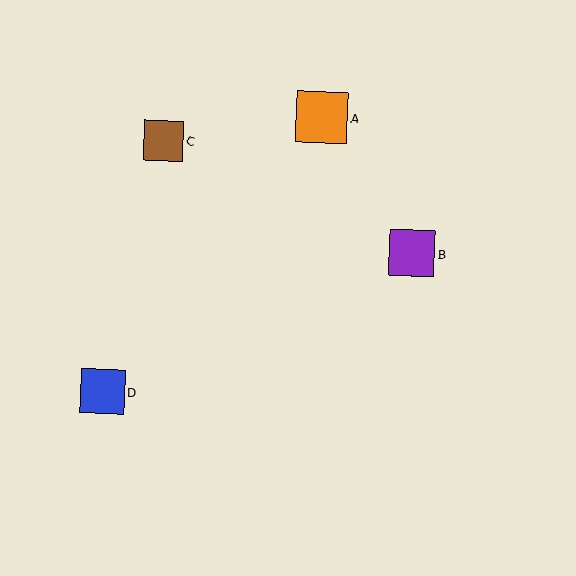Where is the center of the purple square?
The center of the purple square is at (412, 253).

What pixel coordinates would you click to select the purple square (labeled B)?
Click at (412, 253) to select the purple square B.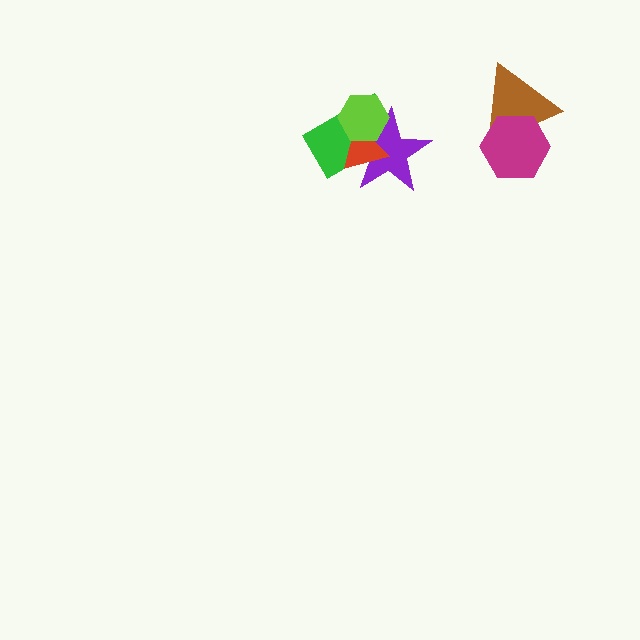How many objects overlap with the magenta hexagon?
1 object overlaps with the magenta hexagon.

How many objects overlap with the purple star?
3 objects overlap with the purple star.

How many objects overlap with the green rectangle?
3 objects overlap with the green rectangle.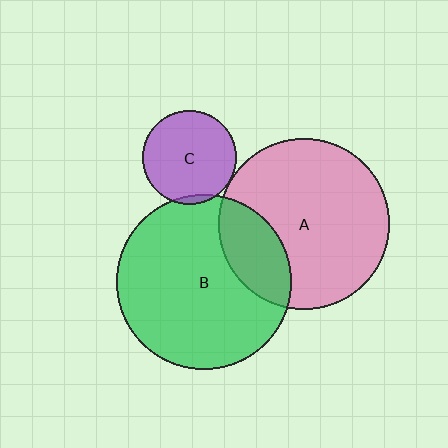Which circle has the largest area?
Circle B (green).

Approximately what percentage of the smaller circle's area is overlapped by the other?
Approximately 20%.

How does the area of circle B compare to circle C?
Approximately 3.5 times.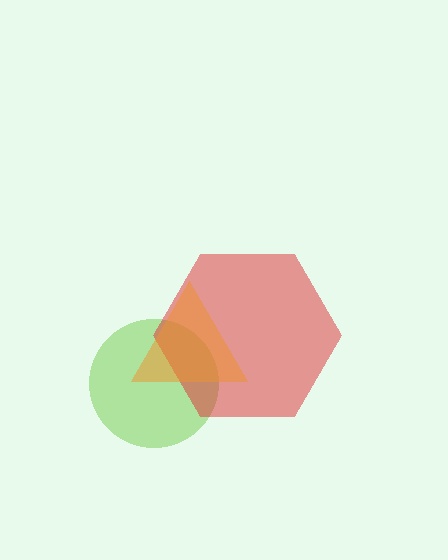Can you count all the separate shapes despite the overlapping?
Yes, there are 3 separate shapes.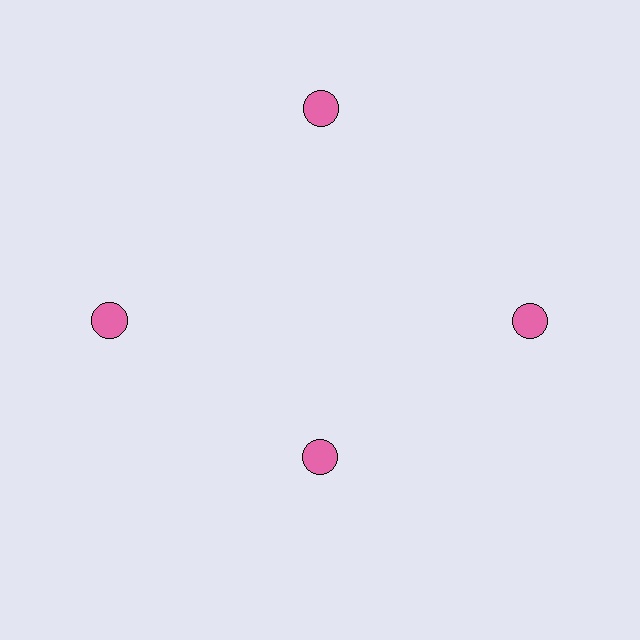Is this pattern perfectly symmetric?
No. The 4 pink circles are arranged in a ring, but one element near the 6 o'clock position is pulled inward toward the center, breaking the 4-fold rotational symmetry.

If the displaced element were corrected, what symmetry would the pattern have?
It would have 4-fold rotational symmetry — the pattern would map onto itself every 90 degrees.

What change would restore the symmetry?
The symmetry would be restored by moving it outward, back onto the ring so that all 4 circles sit at equal angles and equal distance from the center.